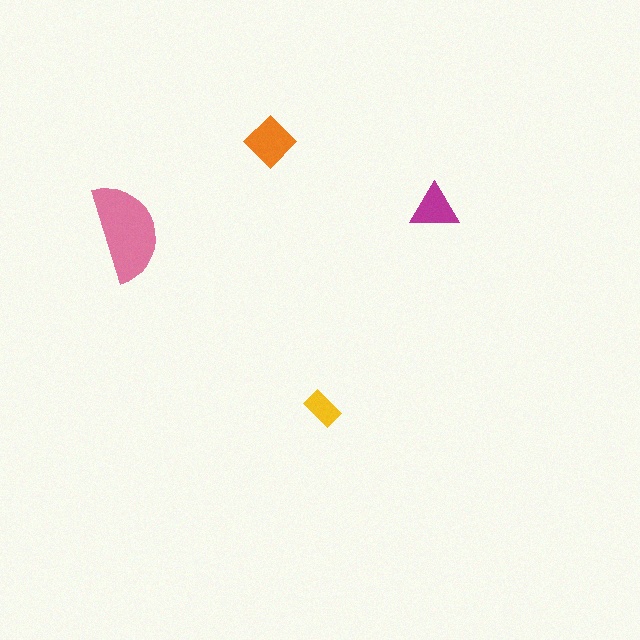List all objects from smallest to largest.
The yellow rectangle, the magenta triangle, the orange diamond, the pink semicircle.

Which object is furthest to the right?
The magenta triangle is rightmost.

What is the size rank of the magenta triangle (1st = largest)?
3rd.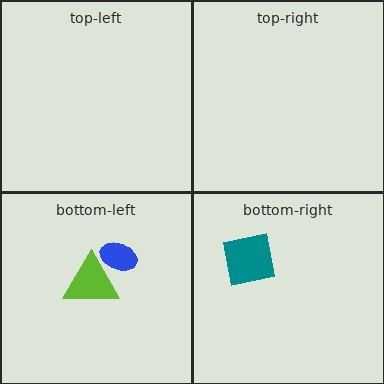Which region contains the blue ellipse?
The bottom-left region.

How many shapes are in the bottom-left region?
2.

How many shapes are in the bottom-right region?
1.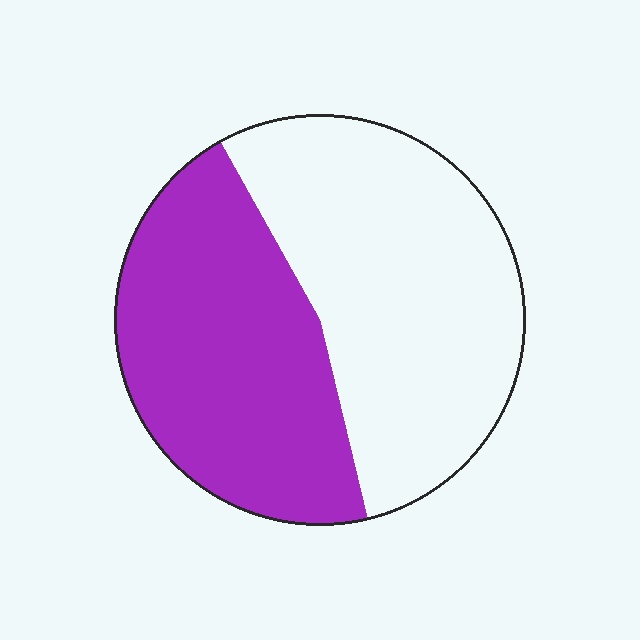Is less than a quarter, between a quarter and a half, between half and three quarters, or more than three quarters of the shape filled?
Between a quarter and a half.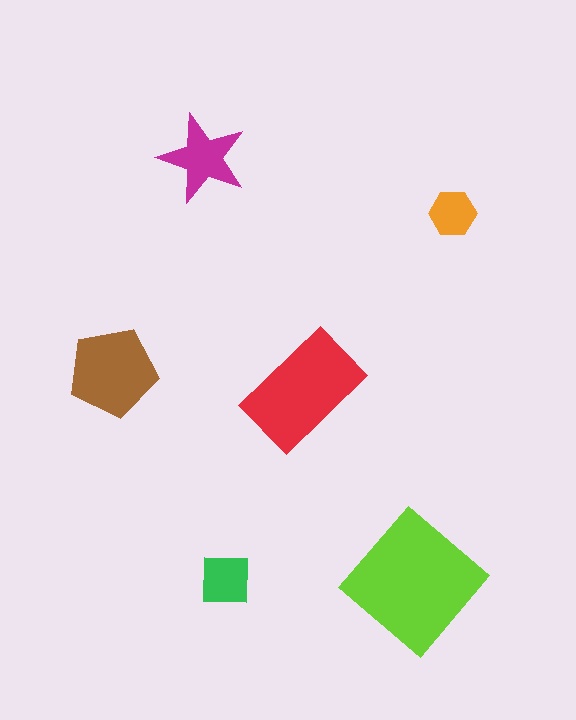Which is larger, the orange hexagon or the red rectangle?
The red rectangle.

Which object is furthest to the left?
The brown pentagon is leftmost.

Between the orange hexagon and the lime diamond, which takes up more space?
The lime diamond.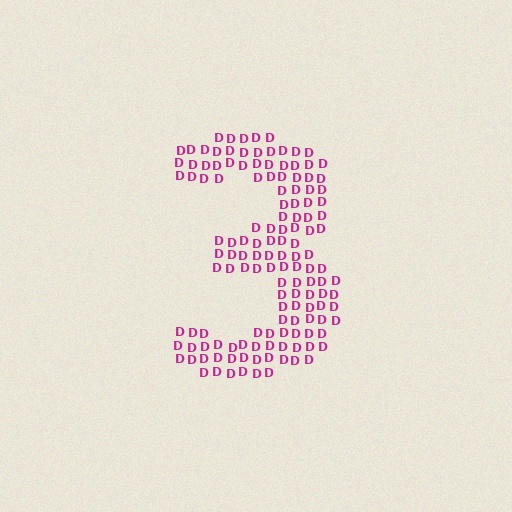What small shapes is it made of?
It is made of small letter D's.